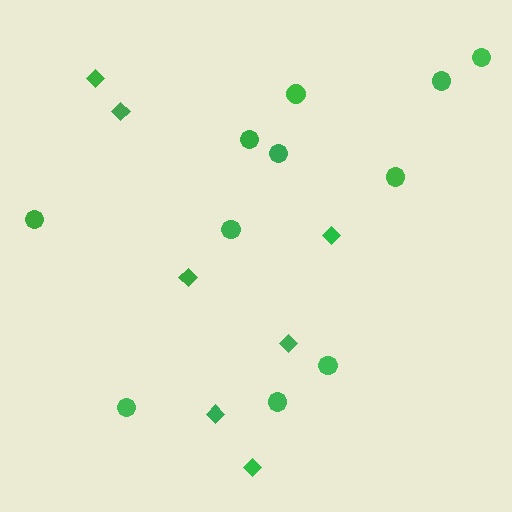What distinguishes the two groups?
There are 2 groups: one group of circles (11) and one group of diamonds (7).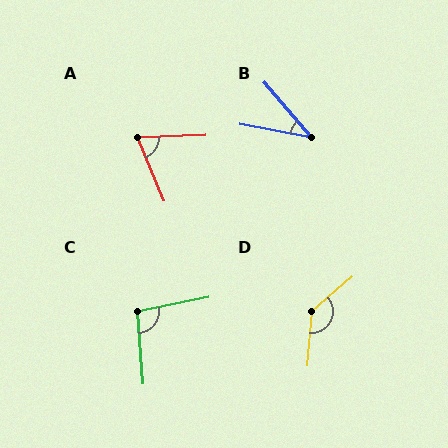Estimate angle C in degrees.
Approximately 98 degrees.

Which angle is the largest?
D, at approximately 136 degrees.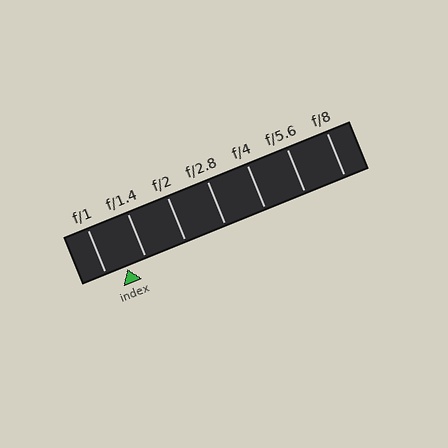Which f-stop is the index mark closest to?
The index mark is closest to f/1.4.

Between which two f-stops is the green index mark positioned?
The index mark is between f/1 and f/1.4.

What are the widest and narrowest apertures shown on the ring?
The widest aperture shown is f/1 and the narrowest is f/8.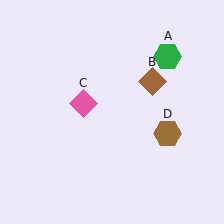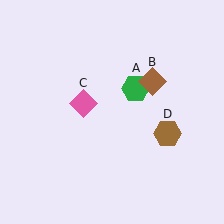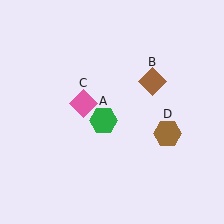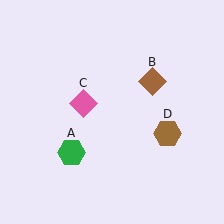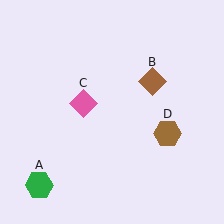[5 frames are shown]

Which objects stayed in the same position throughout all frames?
Brown diamond (object B) and pink diamond (object C) and brown hexagon (object D) remained stationary.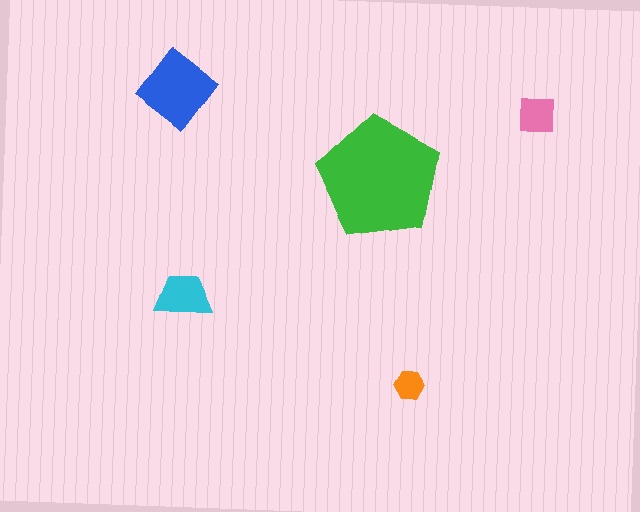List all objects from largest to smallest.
The green pentagon, the blue diamond, the cyan trapezoid, the pink square, the orange hexagon.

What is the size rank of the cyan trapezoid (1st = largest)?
3rd.